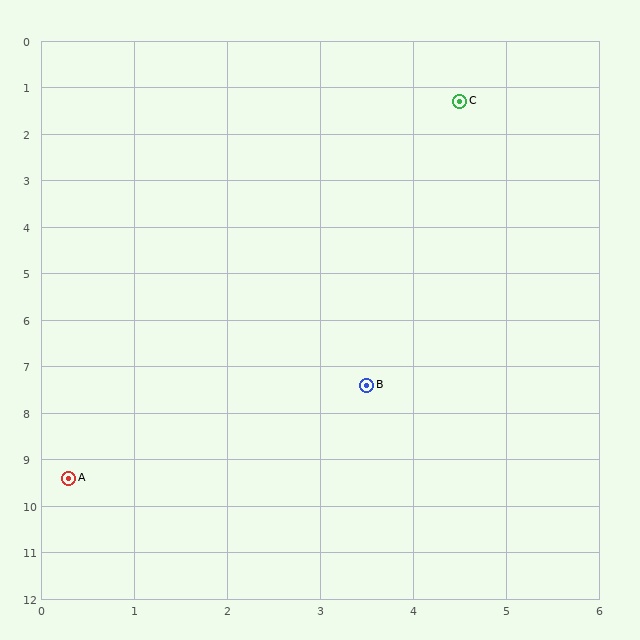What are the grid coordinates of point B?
Point B is at approximately (3.5, 7.4).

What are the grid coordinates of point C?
Point C is at approximately (4.5, 1.3).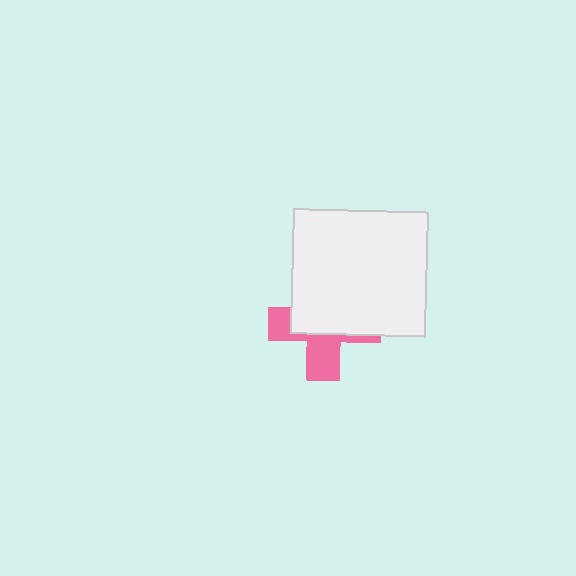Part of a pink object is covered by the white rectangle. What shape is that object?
It is a cross.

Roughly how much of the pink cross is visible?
A small part of it is visible (roughly 43%).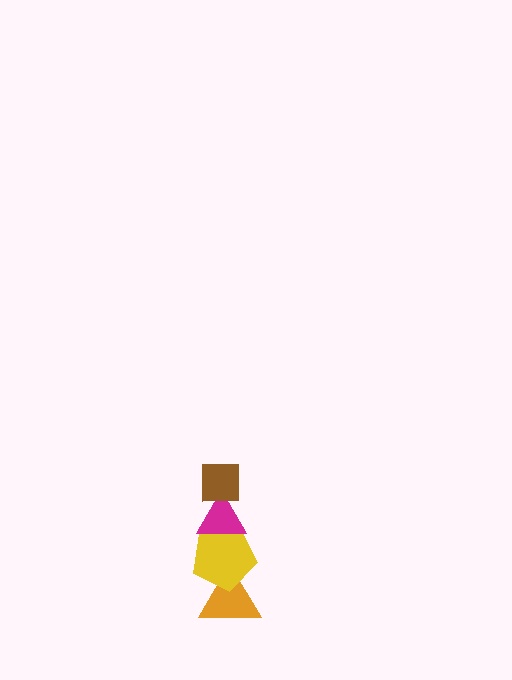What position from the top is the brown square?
The brown square is 1st from the top.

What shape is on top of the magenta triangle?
The brown square is on top of the magenta triangle.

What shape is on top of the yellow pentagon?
The magenta triangle is on top of the yellow pentagon.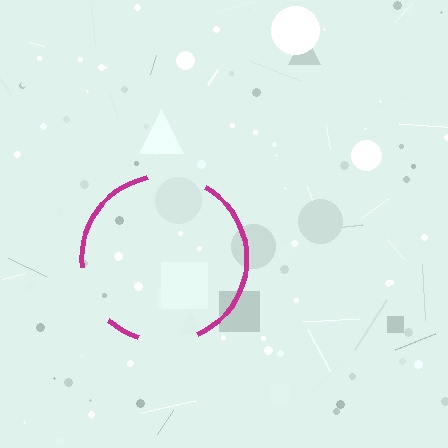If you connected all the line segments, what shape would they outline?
They would outline a circle.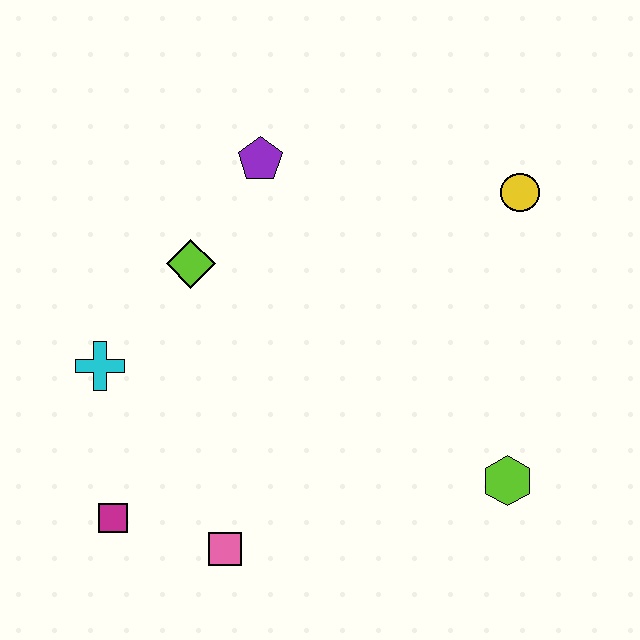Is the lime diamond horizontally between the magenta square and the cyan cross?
No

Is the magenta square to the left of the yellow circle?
Yes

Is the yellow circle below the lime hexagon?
No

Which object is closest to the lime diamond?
The purple pentagon is closest to the lime diamond.